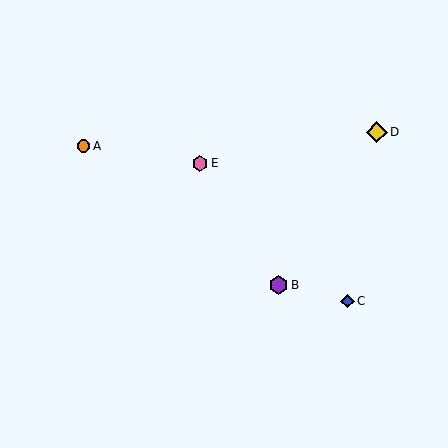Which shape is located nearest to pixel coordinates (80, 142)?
The orange circle (labeled A) at (83, 146) is nearest to that location.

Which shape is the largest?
The yellow diamond (labeled D) is the largest.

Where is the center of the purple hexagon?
The center of the purple hexagon is at (278, 285).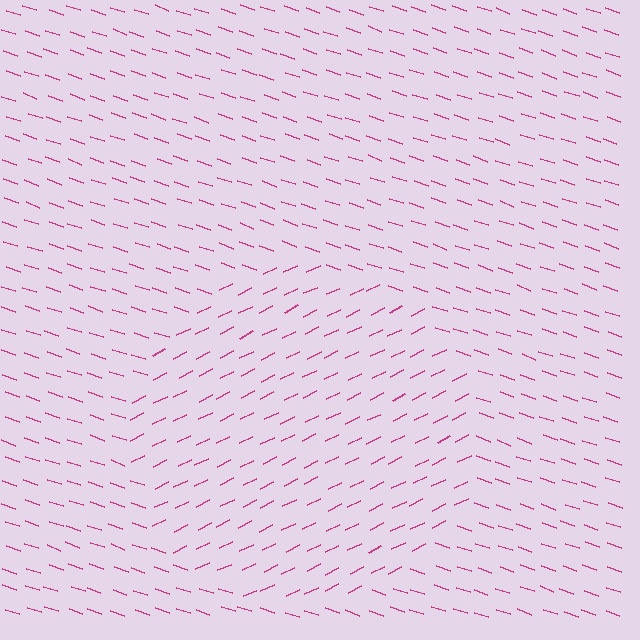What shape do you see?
I see a circle.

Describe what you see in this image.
The image is filled with small magenta line segments. A circle region in the image has lines oriented differently from the surrounding lines, creating a visible texture boundary.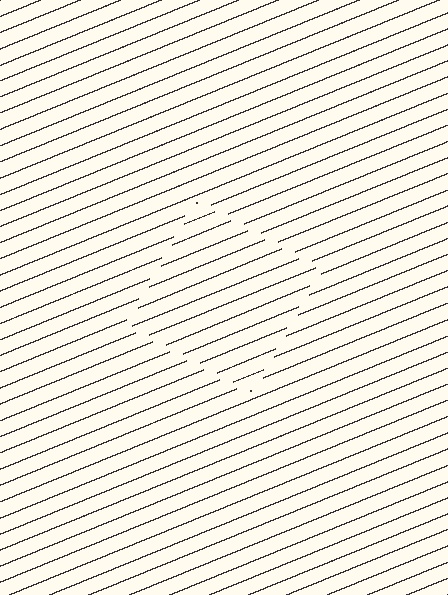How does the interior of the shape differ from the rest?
The interior of the shape contains the same grating, shifted by half a period — the contour is defined by the phase discontinuity where line-ends from the inner and outer gratings abut.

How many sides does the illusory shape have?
4 sides — the line-ends trace a square.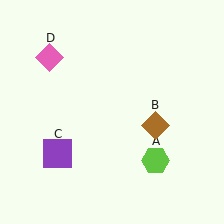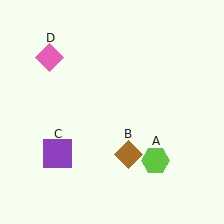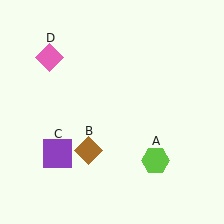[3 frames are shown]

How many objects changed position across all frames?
1 object changed position: brown diamond (object B).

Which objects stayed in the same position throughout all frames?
Lime hexagon (object A) and purple square (object C) and pink diamond (object D) remained stationary.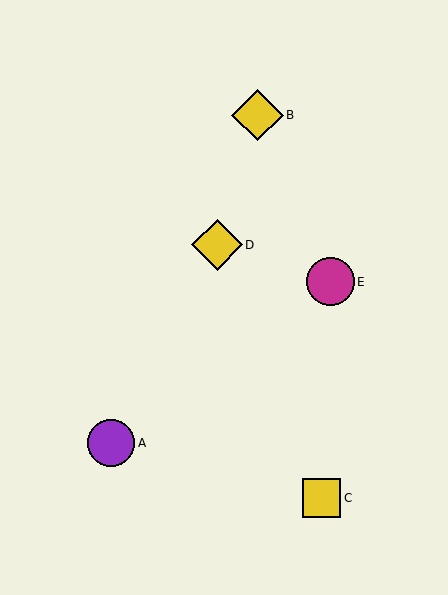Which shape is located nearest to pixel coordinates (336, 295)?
The magenta circle (labeled E) at (330, 282) is nearest to that location.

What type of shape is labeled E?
Shape E is a magenta circle.